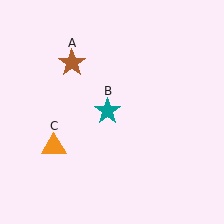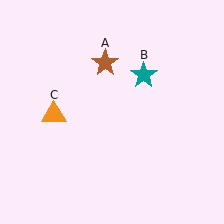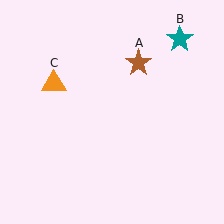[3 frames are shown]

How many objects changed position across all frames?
3 objects changed position: brown star (object A), teal star (object B), orange triangle (object C).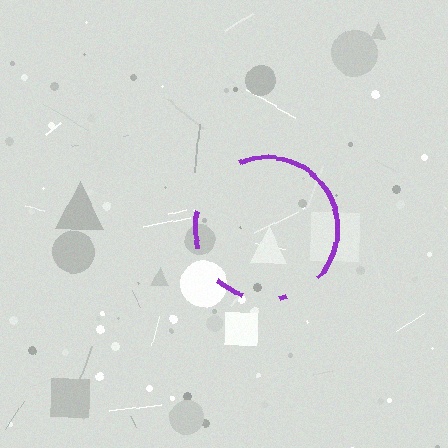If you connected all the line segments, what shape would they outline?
They would outline a circle.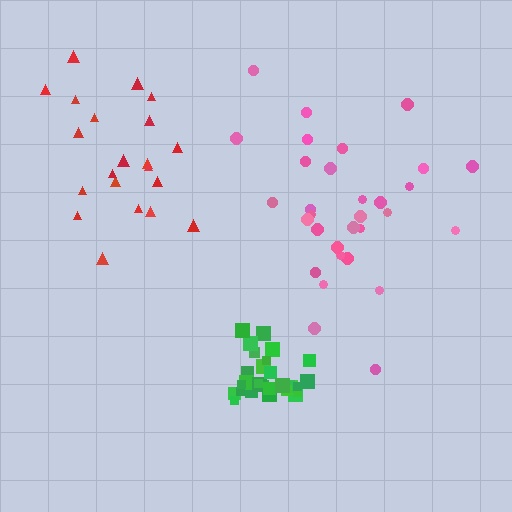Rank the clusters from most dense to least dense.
green, pink, red.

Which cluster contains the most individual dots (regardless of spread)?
Pink (31).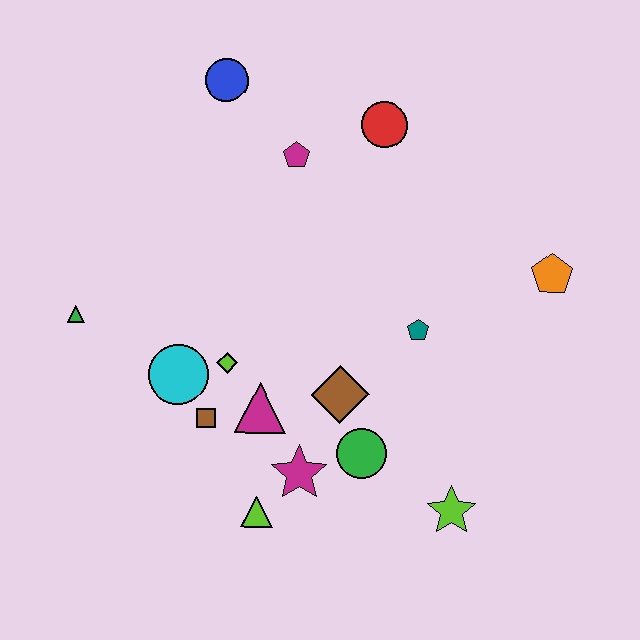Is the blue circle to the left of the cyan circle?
No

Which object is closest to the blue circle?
The magenta pentagon is closest to the blue circle.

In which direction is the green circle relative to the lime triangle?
The green circle is to the right of the lime triangle.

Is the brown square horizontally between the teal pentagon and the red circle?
No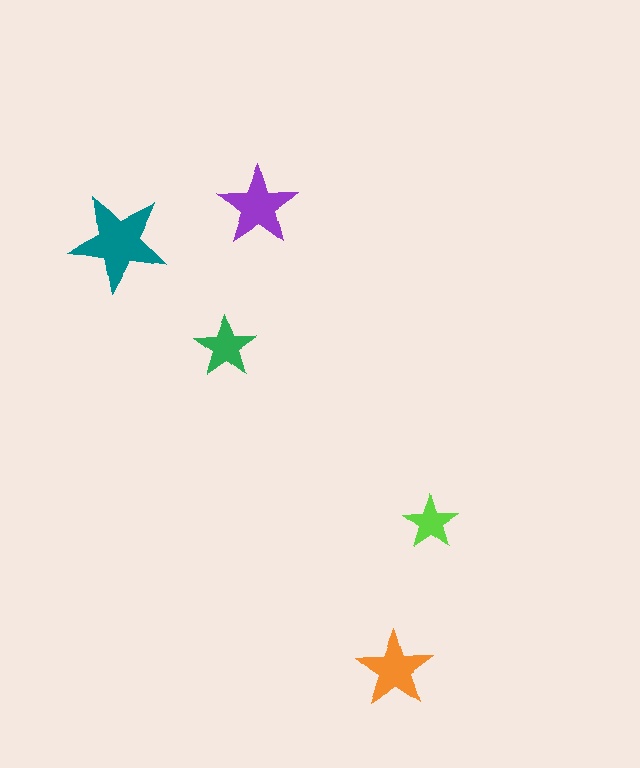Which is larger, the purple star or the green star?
The purple one.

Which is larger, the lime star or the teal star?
The teal one.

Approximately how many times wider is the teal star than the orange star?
About 1.5 times wider.